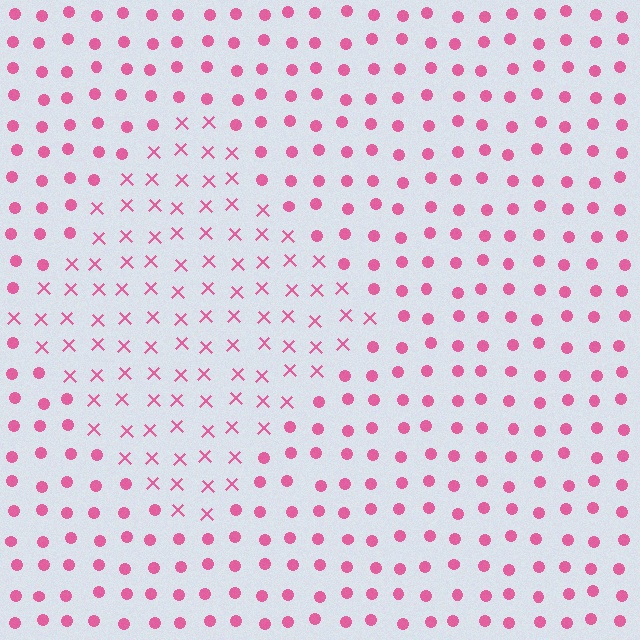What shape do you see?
I see a diamond.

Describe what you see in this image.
The image is filled with small pink elements arranged in a uniform grid. A diamond-shaped region contains X marks, while the surrounding area contains circles. The boundary is defined purely by the change in element shape.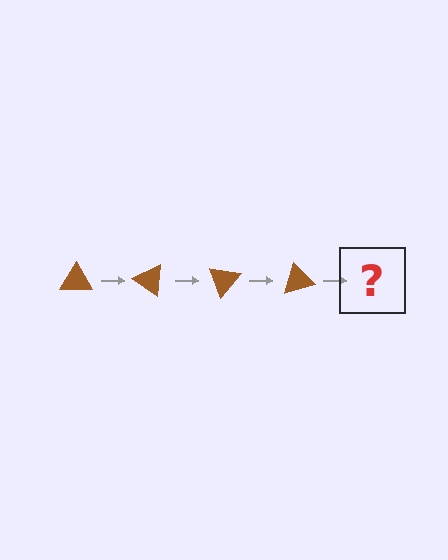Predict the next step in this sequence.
The next step is a brown triangle rotated 140 degrees.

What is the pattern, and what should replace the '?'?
The pattern is that the triangle rotates 35 degrees each step. The '?' should be a brown triangle rotated 140 degrees.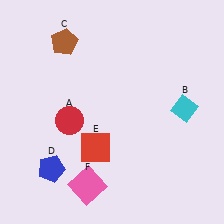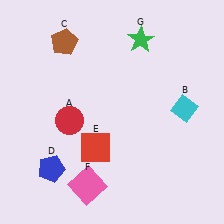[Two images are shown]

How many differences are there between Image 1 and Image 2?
There is 1 difference between the two images.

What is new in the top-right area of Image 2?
A green star (G) was added in the top-right area of Image 2.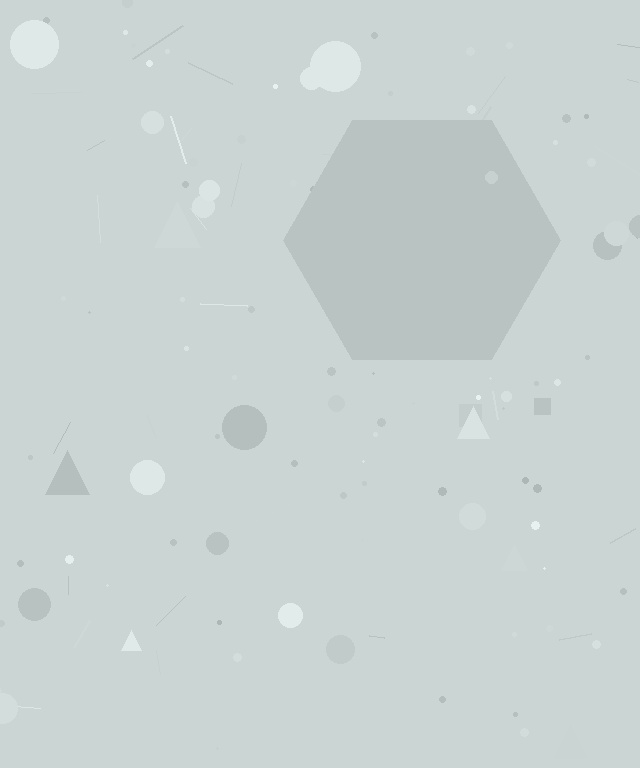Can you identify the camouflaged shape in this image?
The camouflaged shape is a hexagon.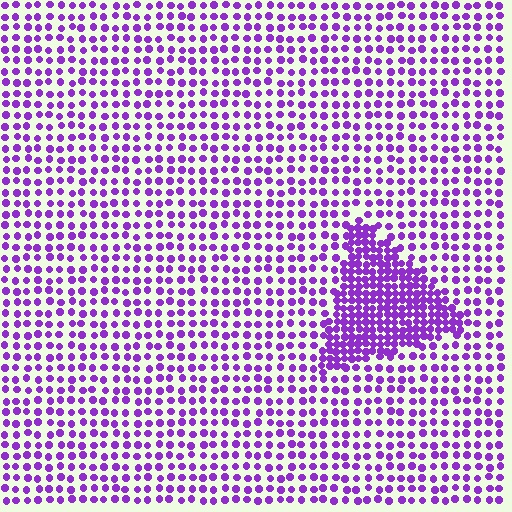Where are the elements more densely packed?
The elements are more densely packed inside the triangle boundary.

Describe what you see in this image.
The image contains small purple elements arranged at two different densities. A triangle-shaped region is visible where the elements are more densely packed than the surrounding area.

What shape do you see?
I see a triangle.